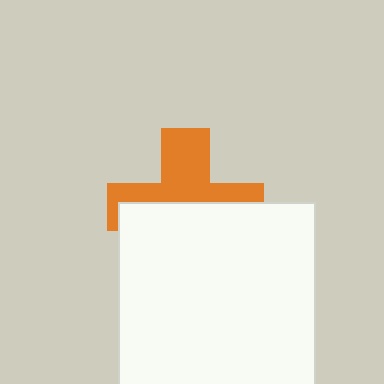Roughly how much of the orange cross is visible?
About half of it is visible (roughly 45%).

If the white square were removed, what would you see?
You would see the complete orange cross.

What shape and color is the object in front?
The object in front is a white square.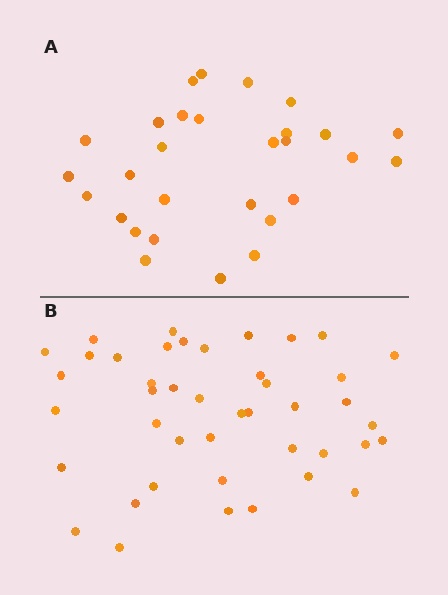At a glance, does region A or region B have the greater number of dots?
Region B (the bottom region) has more dots.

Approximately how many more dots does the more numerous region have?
Region B has approximately 15 more dots than region A.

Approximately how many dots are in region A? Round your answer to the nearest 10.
About 30 dots. (The exact count is 29, which rounds to 30.)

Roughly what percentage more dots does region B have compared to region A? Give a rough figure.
About 50% more.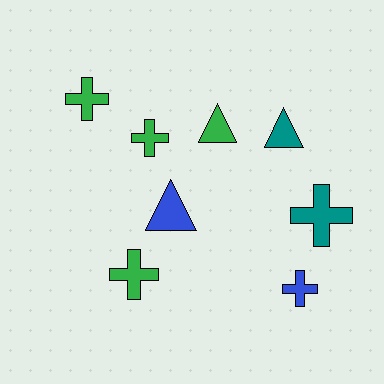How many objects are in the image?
There are 8 objects.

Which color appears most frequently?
Green, with 4 objects.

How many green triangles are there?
There is 1 green triangle.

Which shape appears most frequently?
Cross, with 5 objects.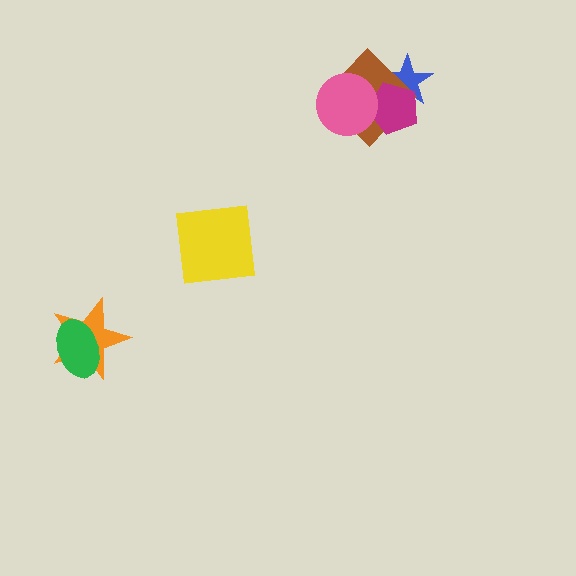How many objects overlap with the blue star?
2 objects overlap with the blue star.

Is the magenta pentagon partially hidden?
Yes, it is partially covered by another shape.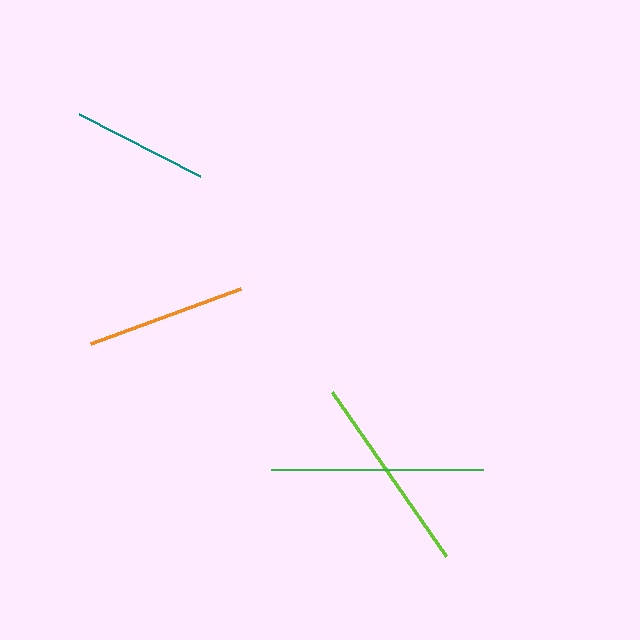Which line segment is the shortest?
The teal line is the shortest at approximately 136 pixels.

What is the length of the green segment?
The green segment is approximately 212 pixels long.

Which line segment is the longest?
The green line is the longest at approximately 212 pixels.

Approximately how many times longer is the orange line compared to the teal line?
The orange line is approximately 1.2 times the length of the teal line.